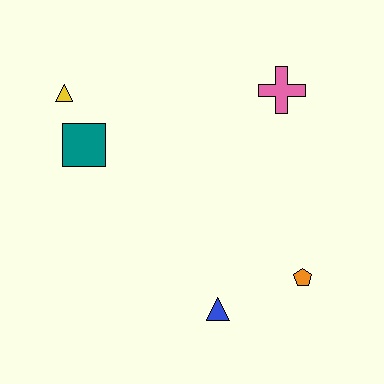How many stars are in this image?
There are no stars.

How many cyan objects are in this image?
There are no cyan objects.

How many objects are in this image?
There are 5 objects.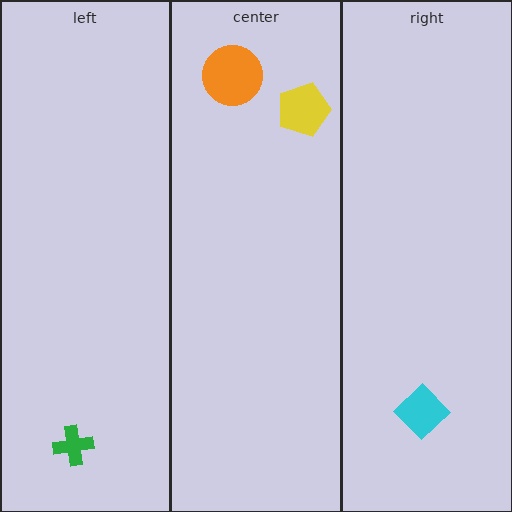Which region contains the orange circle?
The center region.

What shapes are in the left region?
The green cross.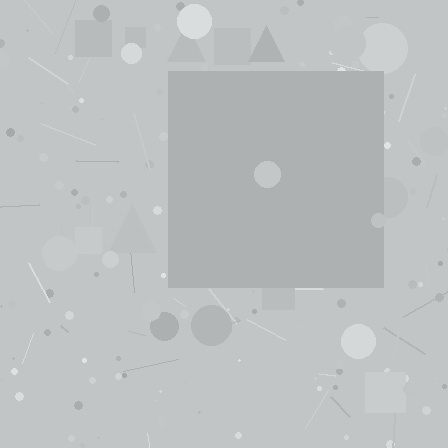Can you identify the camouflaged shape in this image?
The camouflaged shape is a square.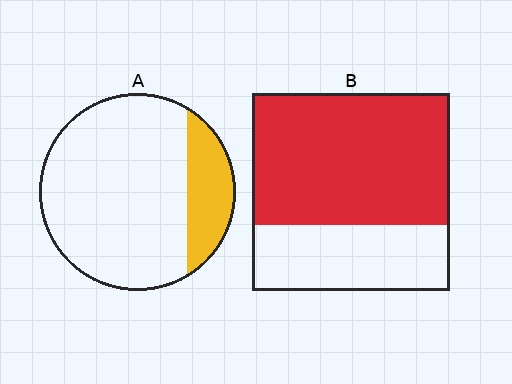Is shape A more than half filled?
No.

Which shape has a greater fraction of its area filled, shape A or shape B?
Shape B.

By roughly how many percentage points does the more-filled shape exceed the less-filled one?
By roughly 45 percentage points (B over A).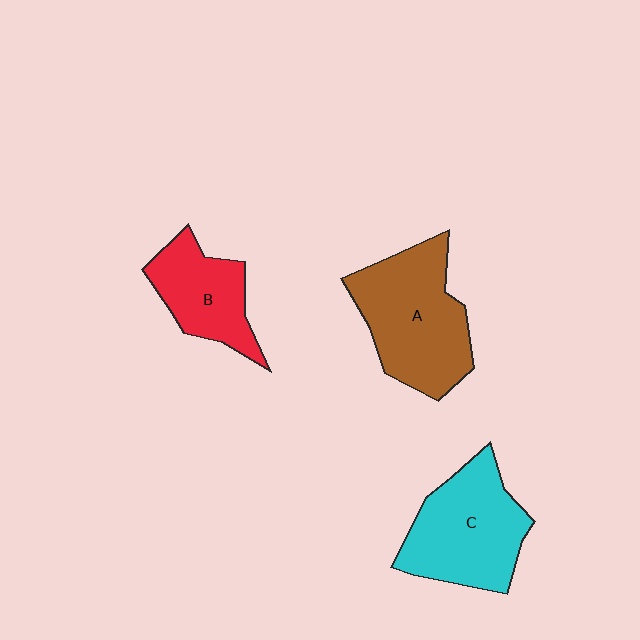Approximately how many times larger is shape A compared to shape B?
Approximately 1.6 times.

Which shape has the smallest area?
Shape B (red).